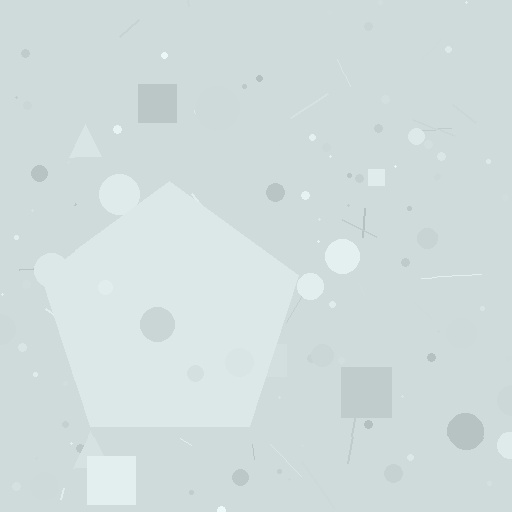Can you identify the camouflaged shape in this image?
The camouflaged shape is a pentagon.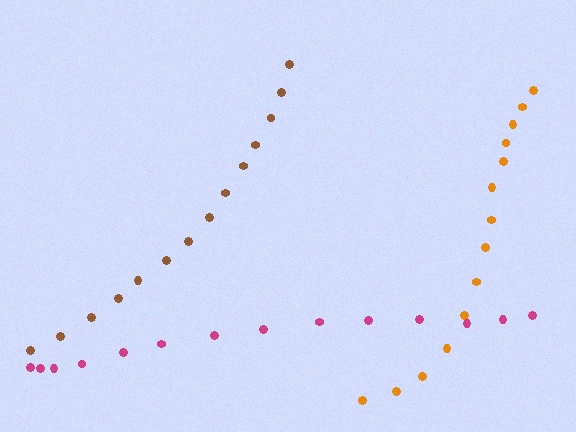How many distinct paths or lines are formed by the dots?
There are 3 distinct paths.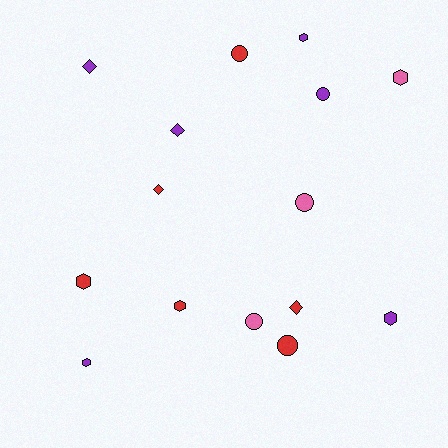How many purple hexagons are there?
There are 3 purple hexagons.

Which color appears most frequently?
Purple, with 6 objects.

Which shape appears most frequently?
Hexagon, with 6 objects.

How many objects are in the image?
There are 15 objects.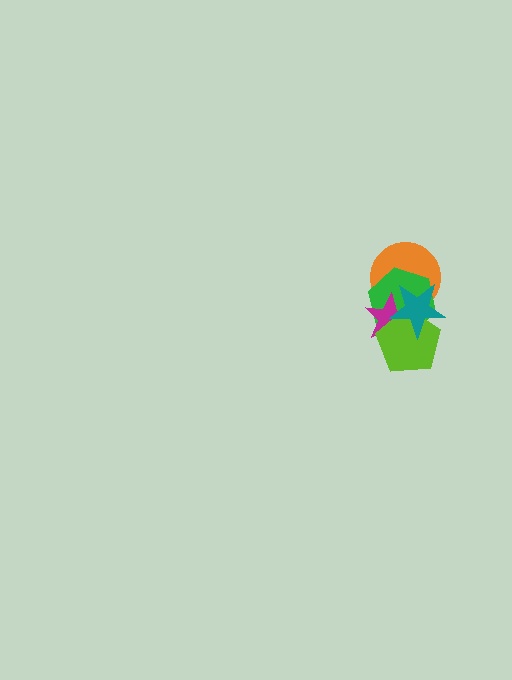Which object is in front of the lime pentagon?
The teal star is in front of the lime pentagon.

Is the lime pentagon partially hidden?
Yes, it is partially covered by another shape.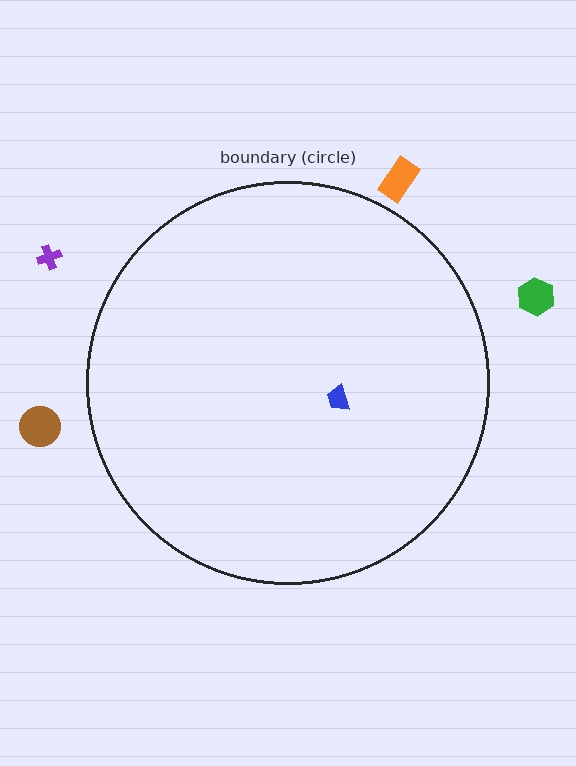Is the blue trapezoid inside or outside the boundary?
Inside.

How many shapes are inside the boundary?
1 inside, 4 outside.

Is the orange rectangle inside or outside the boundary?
Outside.